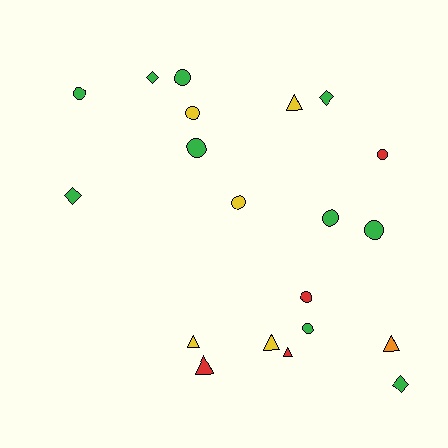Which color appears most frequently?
Green, with 10 objects.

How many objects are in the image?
There are 20 objects.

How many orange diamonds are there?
There are no orange diamonds.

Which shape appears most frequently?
Circle, with 10 objects.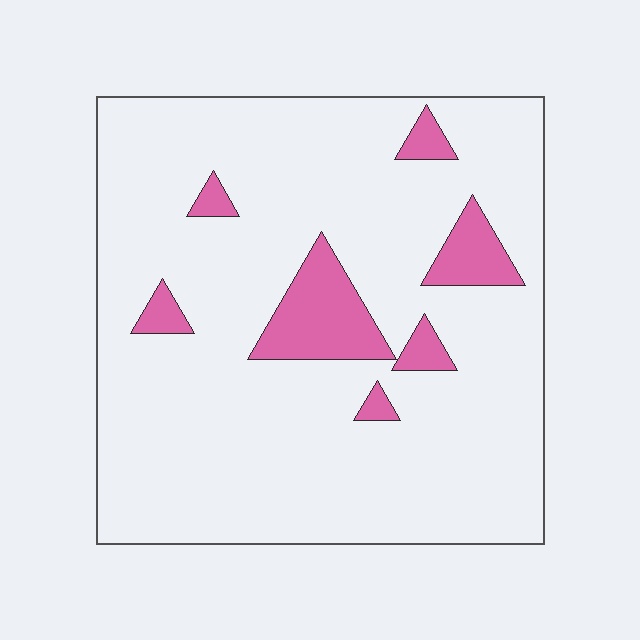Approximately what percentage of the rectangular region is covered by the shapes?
Approximately 10%.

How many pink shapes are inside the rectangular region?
7.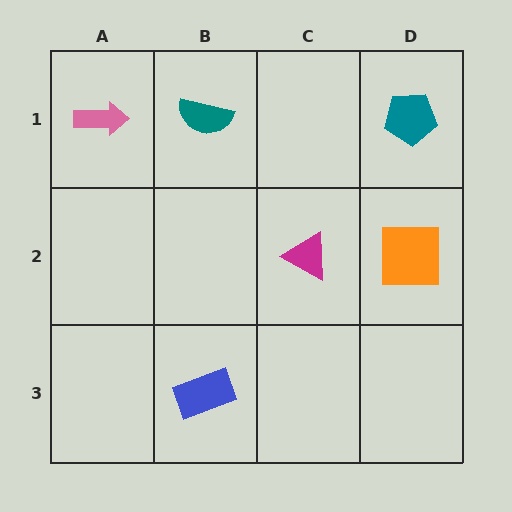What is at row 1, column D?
A teal pentagon.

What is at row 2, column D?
An orange square.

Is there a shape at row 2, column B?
No, that cell is empty.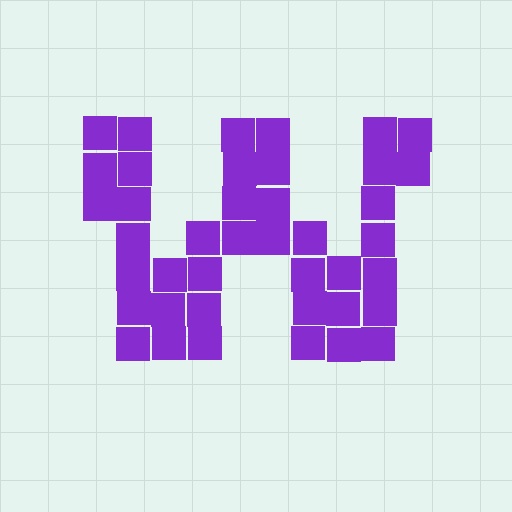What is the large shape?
The large shape is the letter W.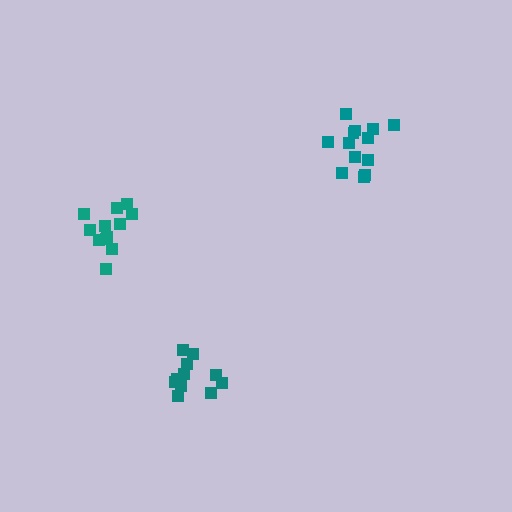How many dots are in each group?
Group 1: 11 dots, Group 2: 12 dots, Group 3: 13 dots (36 total).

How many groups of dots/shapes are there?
There are 3 groups.